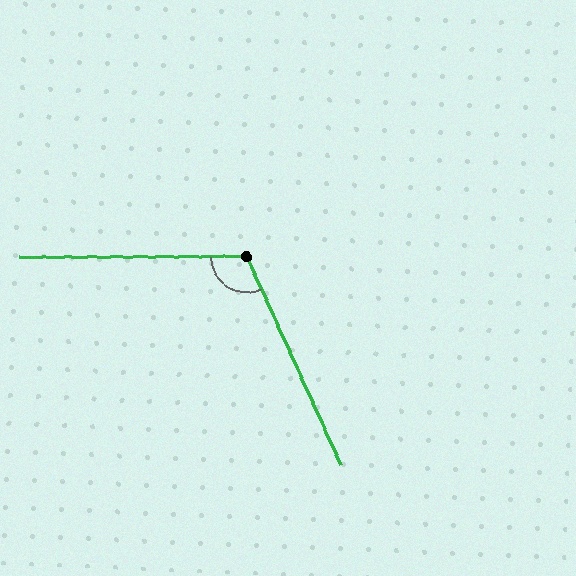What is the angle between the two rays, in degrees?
Approximately 114 degrees.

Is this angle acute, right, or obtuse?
It is obtuse.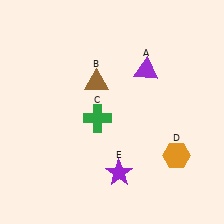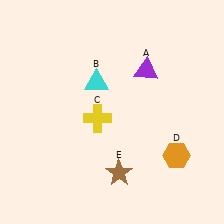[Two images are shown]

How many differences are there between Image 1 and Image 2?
There are 3 differences between the two images.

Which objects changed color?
B changed from brown to cyan. C changed from green to yellow. E changed from purple to brown.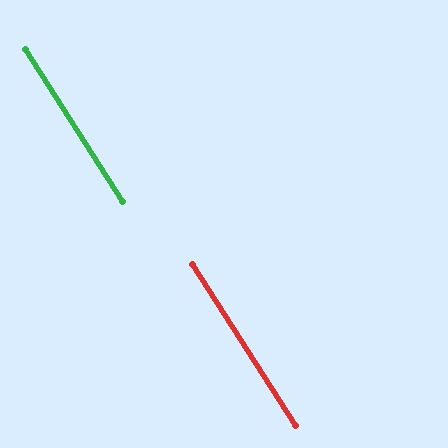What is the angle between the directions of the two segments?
Approximately 0 degrees.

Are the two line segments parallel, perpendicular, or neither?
Parallel — their directions differ by only 0.1°.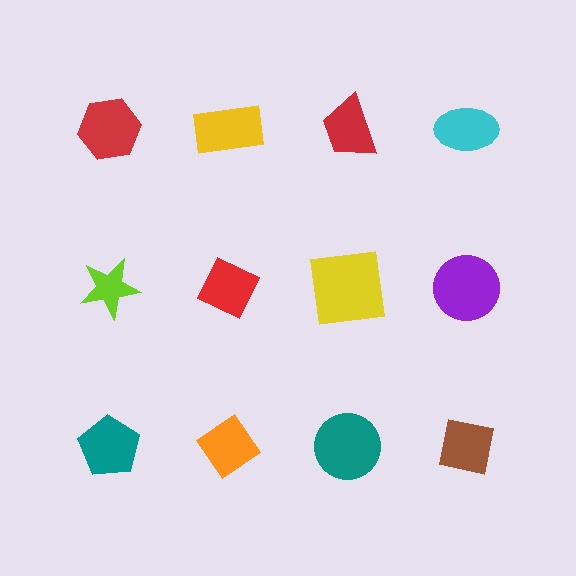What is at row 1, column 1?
A red hexagon.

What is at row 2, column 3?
A yellow square.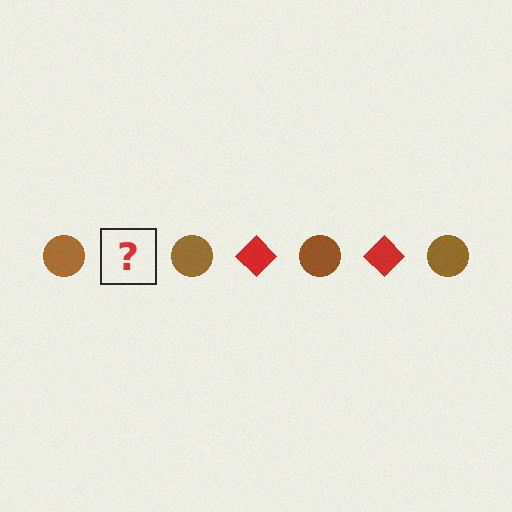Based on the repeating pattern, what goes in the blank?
The blank should be a red diamond.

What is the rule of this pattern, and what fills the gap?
The rule is that the pattern alternates between brown circle and red diamond. The gap should be filled with a red diamond.